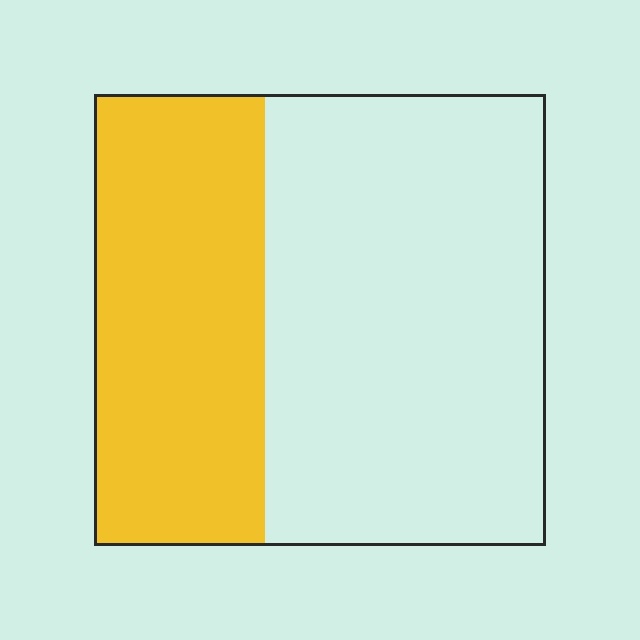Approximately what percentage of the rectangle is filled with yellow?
Approximately 40%.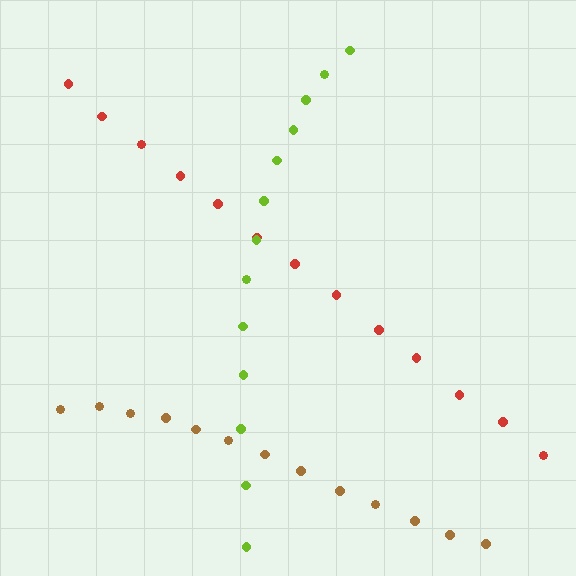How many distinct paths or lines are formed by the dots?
There are 3 distinct paths.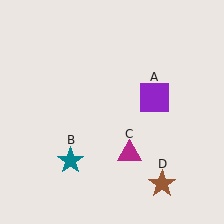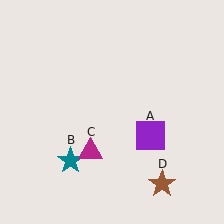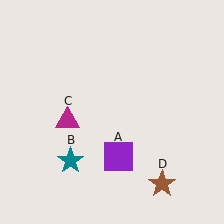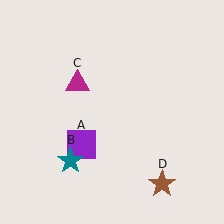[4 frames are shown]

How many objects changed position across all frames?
2 objects changed position: purple square (object A), magenta triangle (object C).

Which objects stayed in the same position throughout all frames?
Teal star (object B) and brown star (object D) remained stationary.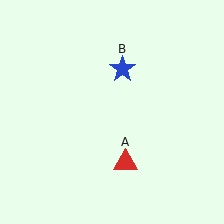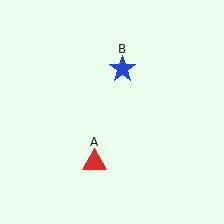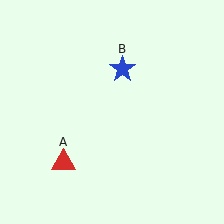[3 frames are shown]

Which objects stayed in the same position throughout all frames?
Blue star (object B) remained stationary.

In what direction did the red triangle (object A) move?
The red triangle (object A) moved left.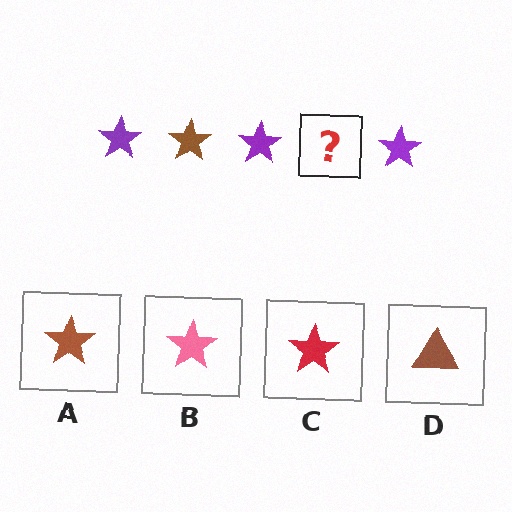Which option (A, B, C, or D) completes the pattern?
A.